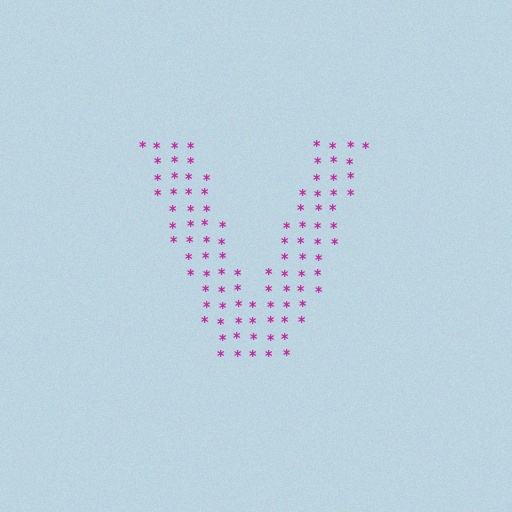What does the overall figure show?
The overall figure shows the letter V.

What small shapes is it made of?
It is made of small asterisks.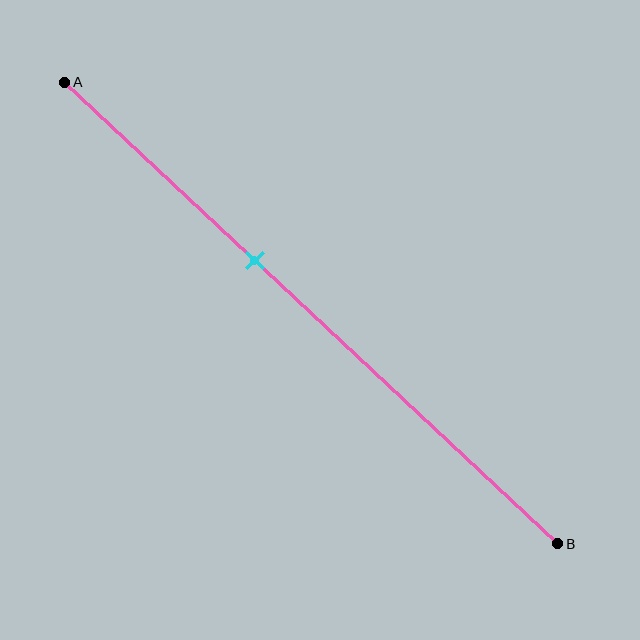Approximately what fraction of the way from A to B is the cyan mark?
The cyan mark is approximately 40% of the way from A to B.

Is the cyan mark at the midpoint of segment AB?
No, the mark is at about 40% from A, not at the 50% midpoint.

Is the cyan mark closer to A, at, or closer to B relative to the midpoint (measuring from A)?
The cyan mark is closer to point A than the midpoint of segment AB.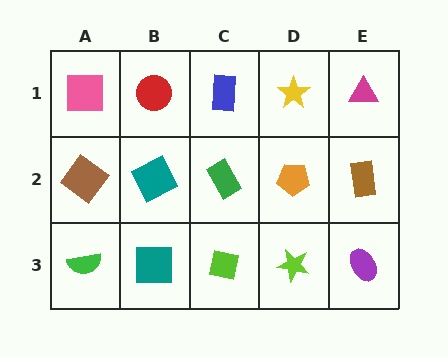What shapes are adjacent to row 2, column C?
A blue rectangle (row 1, column C), a lime square (row 3, column C), a teal square (row 2, column B), an orange pentagon (row 2, column D).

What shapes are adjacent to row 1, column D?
An orange pentagon (row 2, column D), a blue rectangle (row 1, column C), a magenta triangle (row 1, column E).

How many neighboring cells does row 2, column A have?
3.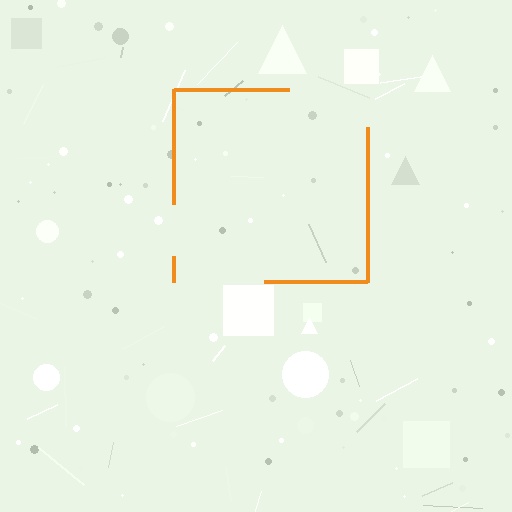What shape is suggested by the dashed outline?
The dashed outline suggests a square.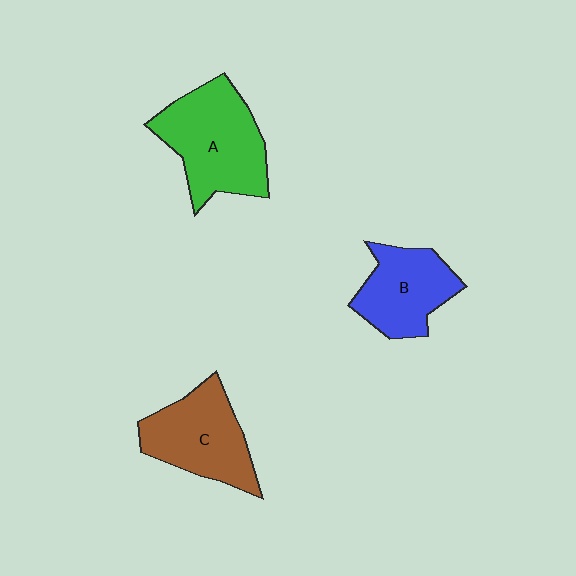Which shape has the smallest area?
Shape B (blue).